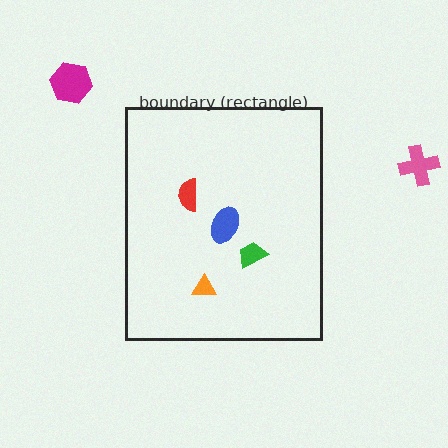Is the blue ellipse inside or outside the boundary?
Inside.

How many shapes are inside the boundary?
4 inside, 2 outside.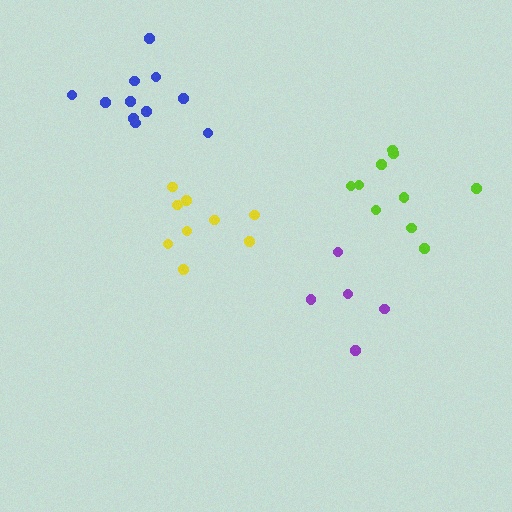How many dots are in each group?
Group 1: 11 dots, Group 2: 10 dots, Group 3: 9 dots, Group 4: 5 dots (35 total).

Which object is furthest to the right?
The lime cluster is rightmost.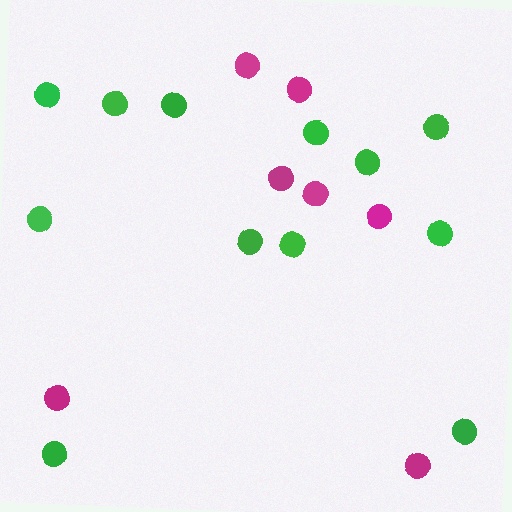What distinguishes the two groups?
There are 2 groups: one group of magenta circles (7) and one group of green circles (12).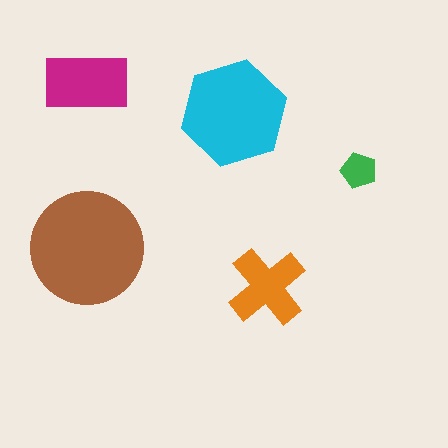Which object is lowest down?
The orange cross is bottommost.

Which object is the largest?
The brown circle.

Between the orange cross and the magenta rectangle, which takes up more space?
The magenta rectangle.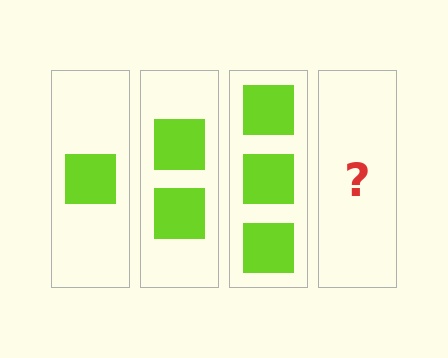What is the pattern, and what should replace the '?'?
The pattern is that each step adds one more square. The '?' should be 4 squares.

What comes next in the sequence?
The next element should be 4 squares.